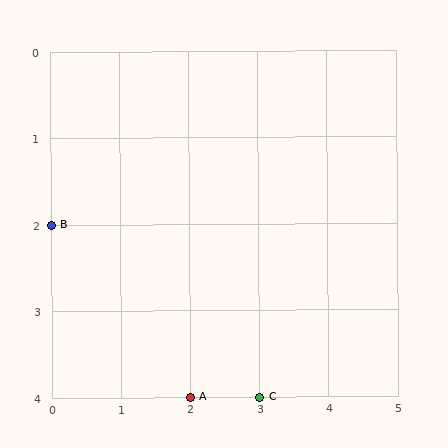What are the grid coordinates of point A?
Point A is at grid coordinates (2, 4).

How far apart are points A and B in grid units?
Points A and B are 2 columns and 2 rows apart (about 2.8 grid units diagonally).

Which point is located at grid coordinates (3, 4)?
Point C is at (3, 4).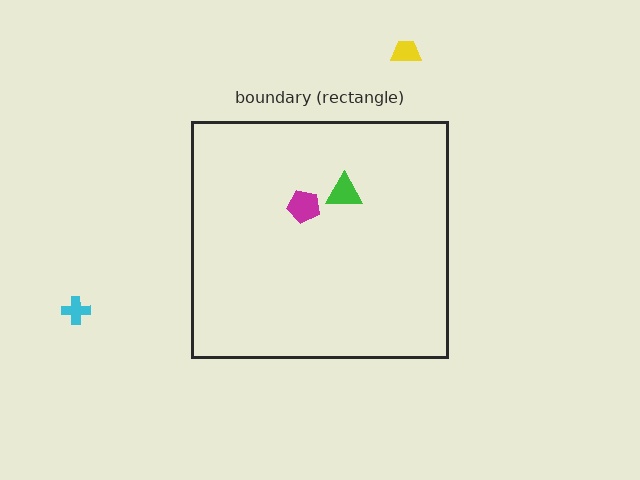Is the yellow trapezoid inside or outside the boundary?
Outside.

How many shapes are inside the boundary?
2 inside, 2 outside.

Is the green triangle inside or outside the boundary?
Inside.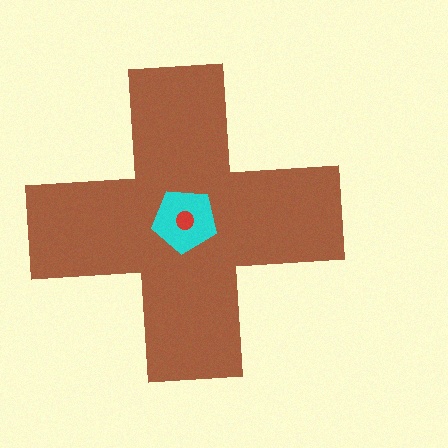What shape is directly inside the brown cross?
The cyan pentagon.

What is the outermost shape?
The brown cross.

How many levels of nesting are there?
3.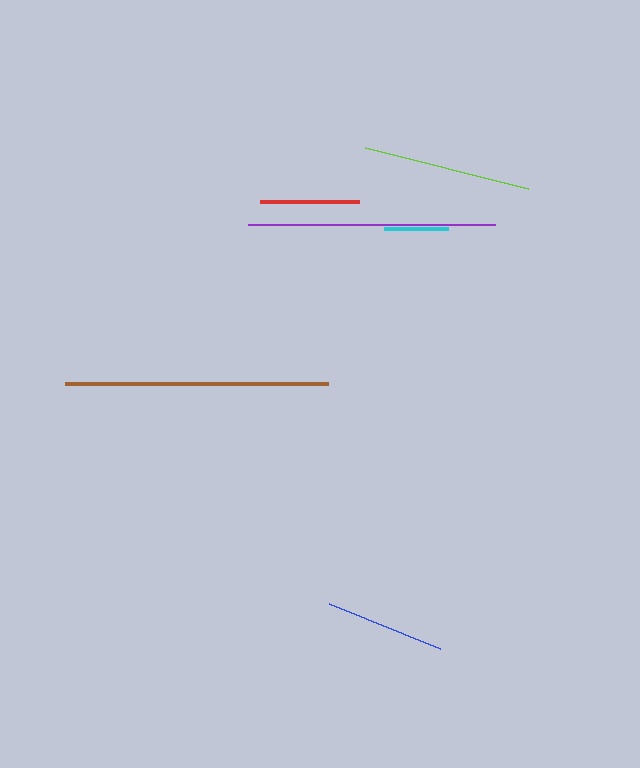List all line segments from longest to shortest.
From longest to shortest: brown, purple, lime, blue, red, cyan.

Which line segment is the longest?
The brown line is the longest at approximately 263 pixels.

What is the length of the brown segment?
The brown segment is approximately 263 pixels long.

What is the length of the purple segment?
The purple segment is approximately 246 pixels long.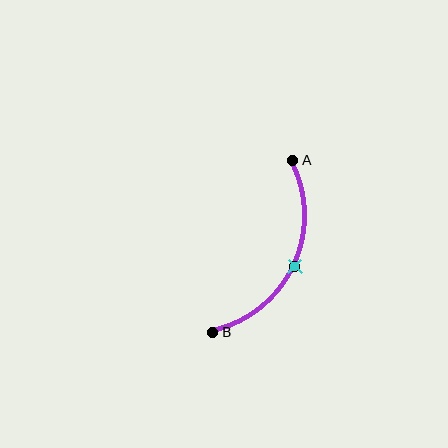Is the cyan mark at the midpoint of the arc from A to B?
Yes. The cyan mark lies on the arc at equal arc-length from both A and B — it is the arc midpoint.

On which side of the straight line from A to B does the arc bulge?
The arc bulges to the right of the straight line connecting A and B.